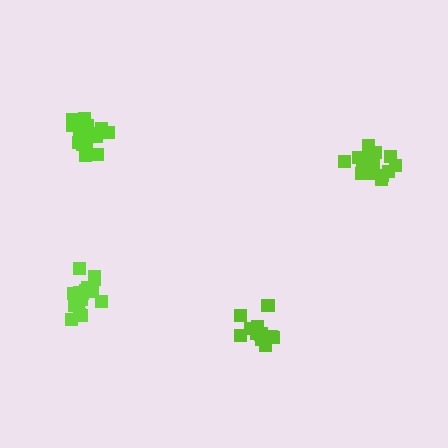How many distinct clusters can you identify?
There are 4 distinct clusters.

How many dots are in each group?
Group 1: 15 dots, Group 2: 17 dots, Group 3: 14 dots, Group 4: 17 dots (63 total).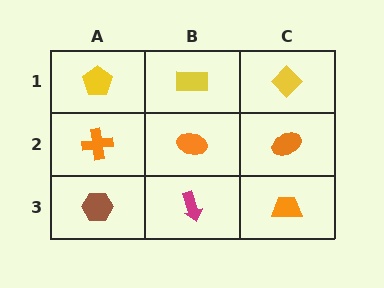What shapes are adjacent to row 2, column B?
A yellow rectangle (row 1, column B), a magenta arrow (row 3, column B), an orange cross (row 2, column A), an orange ellipse (row 2, column C).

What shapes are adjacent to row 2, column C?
A yellow diamond (row 1, column C), an orange trapezoid (row 3, column C), an orange ellipse (row 2, column B).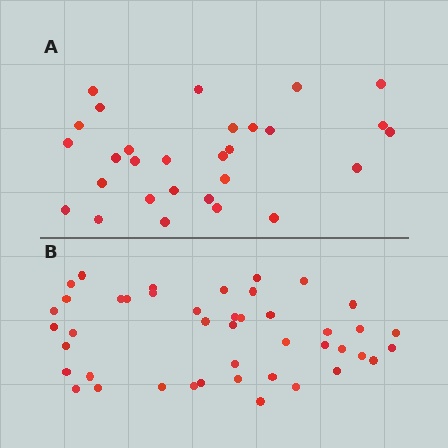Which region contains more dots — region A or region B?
Region B (the bottom region) has more dots.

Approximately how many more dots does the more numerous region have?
Region B has approximately 15 more dots than region A.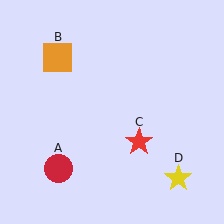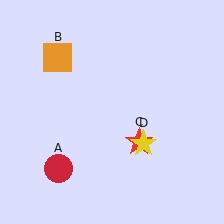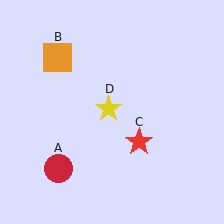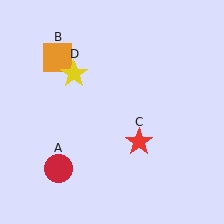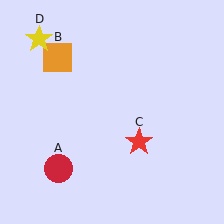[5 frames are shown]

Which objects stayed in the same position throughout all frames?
Red circle (object A) and orange square (object B) and red star (object C) remained stationary.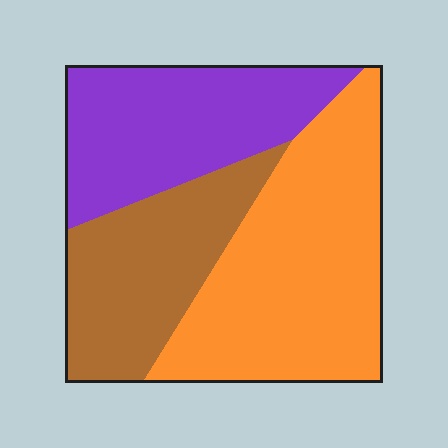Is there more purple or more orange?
Orange.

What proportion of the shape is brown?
Brown takes up between a sixth and a third of the shape.